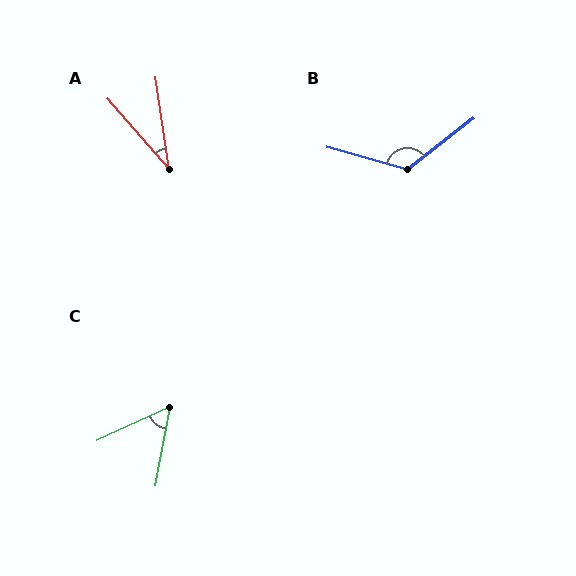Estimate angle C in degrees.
Approximately 55 degrees.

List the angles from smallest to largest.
A (33°), C (55°), B (127°).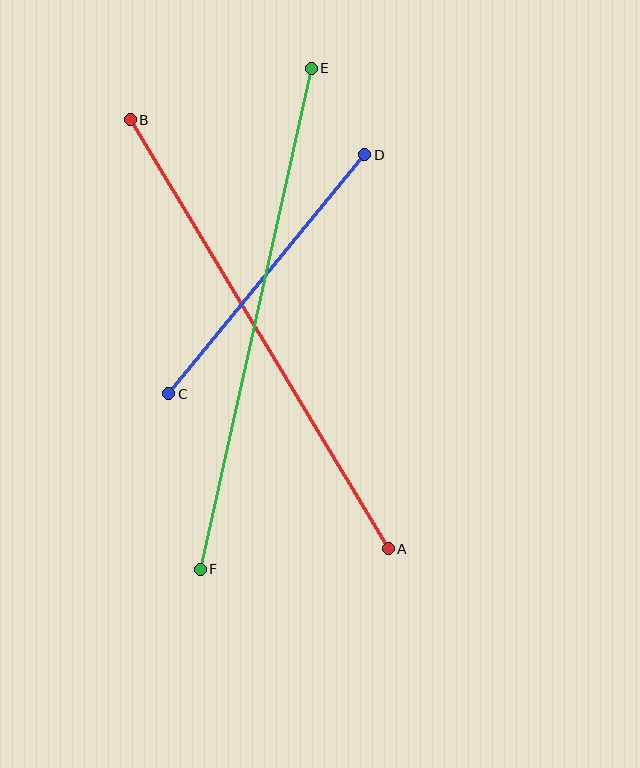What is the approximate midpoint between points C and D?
The midpoint is at approximately (267, 274) pixels.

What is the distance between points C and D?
The distance is approximately 309 pixels.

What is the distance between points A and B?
The distance is approximately 500 pixels.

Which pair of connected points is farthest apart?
Points E and F are farthest apart.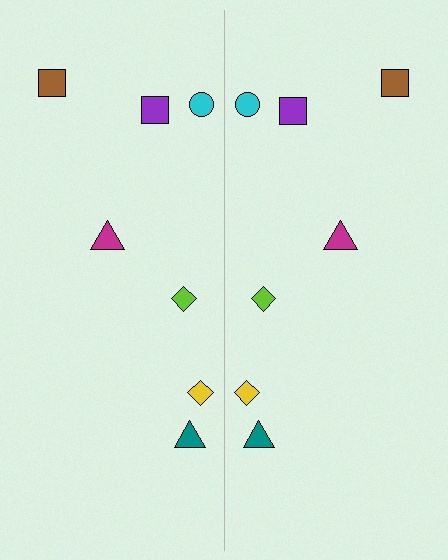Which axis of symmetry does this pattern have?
The pattern has a vertical axis of symmetry running through the center of the image.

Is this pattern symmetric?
Yes, this pattern has bilateral (reflection) symmetry.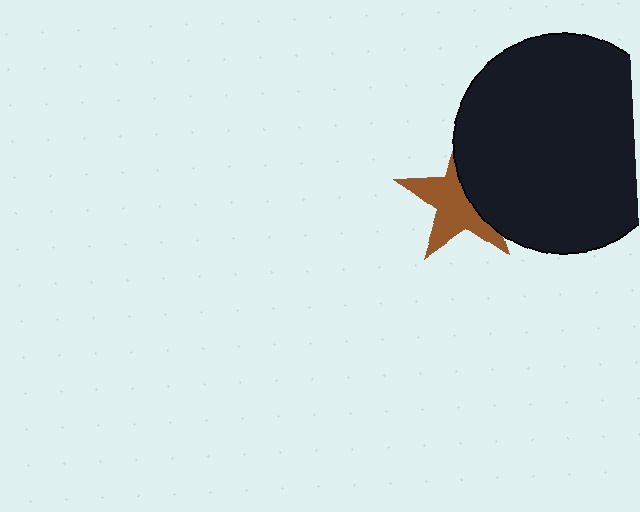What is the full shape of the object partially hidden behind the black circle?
The partially hidden object is a brown star.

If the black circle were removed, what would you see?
You would see the complete brown star.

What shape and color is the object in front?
The object in front is a black circle.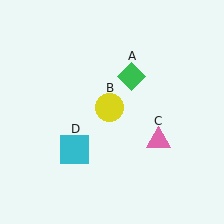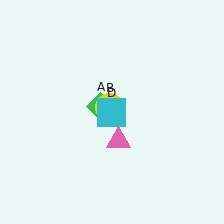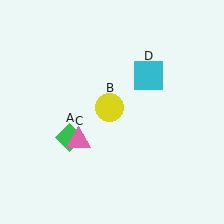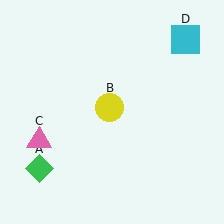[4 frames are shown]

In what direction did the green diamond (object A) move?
The green diamond (object A) moved down and to the left.